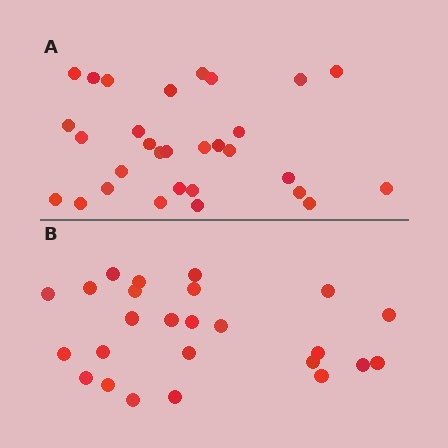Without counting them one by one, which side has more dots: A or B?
Region A (the top region) has more dots.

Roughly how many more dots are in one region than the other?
Region A has about 5 more dots than region B.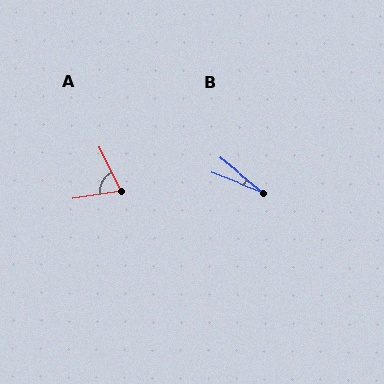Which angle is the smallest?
B, at approximately 19 degrees.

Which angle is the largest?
A, at approximately 73 degrees.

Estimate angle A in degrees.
Approximately 73 degrees.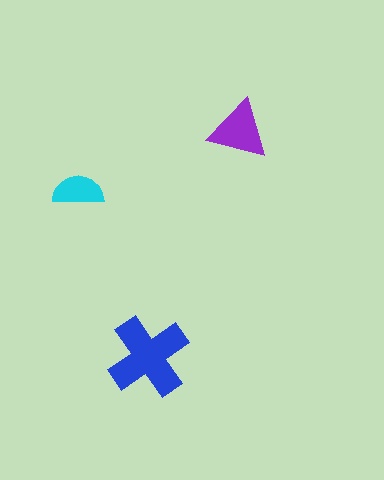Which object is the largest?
The blue cross.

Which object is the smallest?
The cyan semicircle.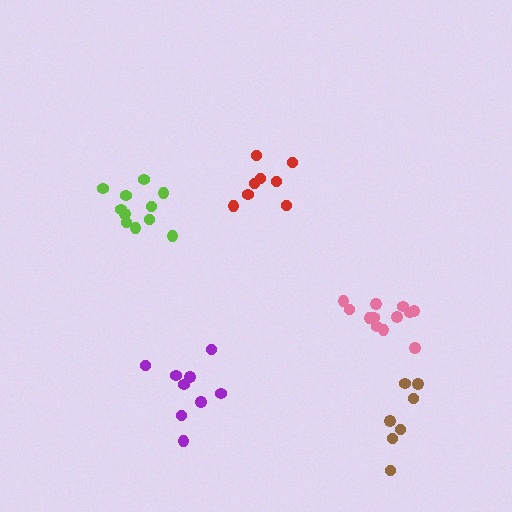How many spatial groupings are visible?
There are 5 spatial groupings.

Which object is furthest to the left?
The lime cluster is leftmost.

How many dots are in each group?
Group 1: 11 dots, Group 2: 7 dots, Group 3: 9 dots, Group 4: 12 dots, Group 5: 8 dots (47 total).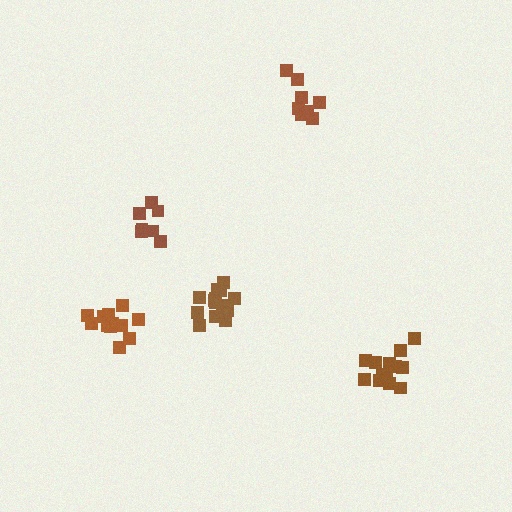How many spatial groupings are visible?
There are 5 spatial groupings.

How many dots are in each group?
Group 1: 8 dots, Group 2: 8 dots, Group 3: 12 dots, Group 4: 14 dots, Group 5: 13 dots (55 total).